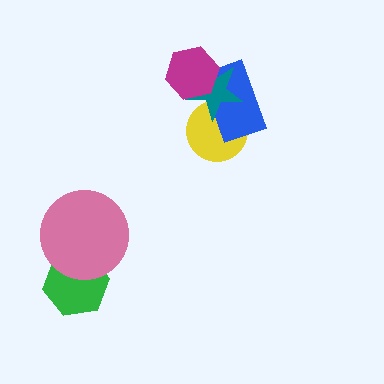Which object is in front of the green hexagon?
The pink circle is in front of the green hexagon.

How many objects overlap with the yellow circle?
2 objects overlap with the yellow circle.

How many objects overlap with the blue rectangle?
3 objects overlap with the blue rectangle.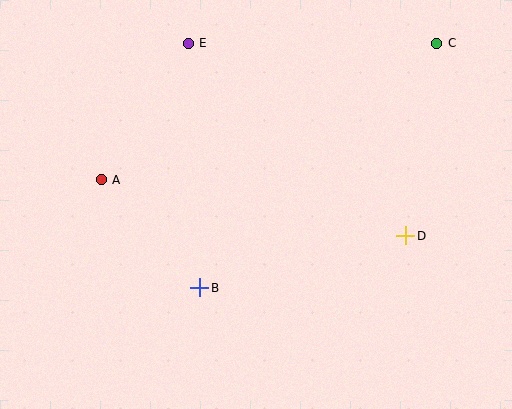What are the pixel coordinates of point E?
Point E is at (188, 44).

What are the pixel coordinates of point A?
Point A is at (101, 180).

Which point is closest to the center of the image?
Point B at (200, 288) is closest to the center.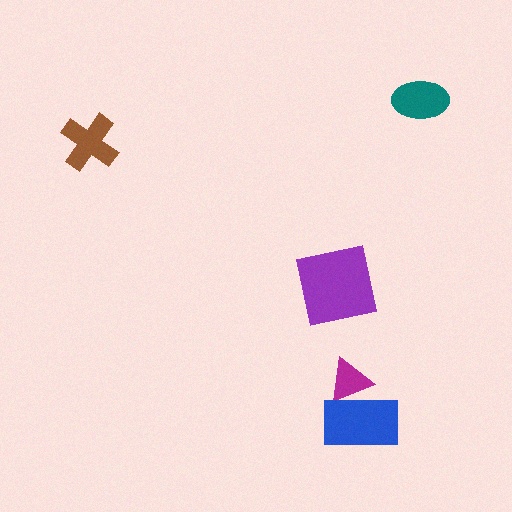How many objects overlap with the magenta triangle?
1 object overlaps with the magenta triangle.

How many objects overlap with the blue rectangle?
1 object overlaps with the blue rectangle.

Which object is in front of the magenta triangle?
The blue rectangle is in front of the magenta triangle.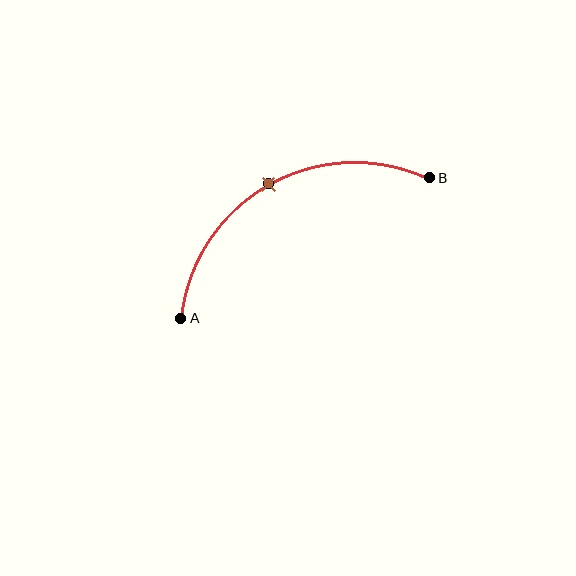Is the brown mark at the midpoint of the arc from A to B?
Yes. The brown mark lies on the arc at equal arc-length from both A and B — it is the arc midpoint.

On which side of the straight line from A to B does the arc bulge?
The arc bulges above the straight line connecting A and B.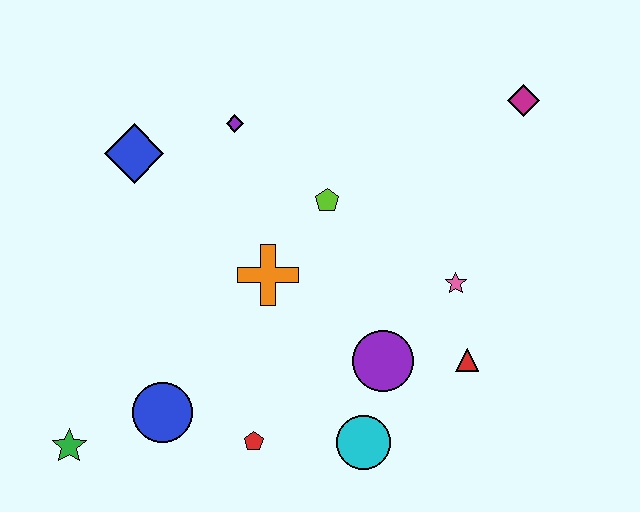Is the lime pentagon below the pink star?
No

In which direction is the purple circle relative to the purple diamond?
The purple circle is below the purple diamond.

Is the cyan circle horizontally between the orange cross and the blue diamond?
No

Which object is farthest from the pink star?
The green star is farthest from the pink star.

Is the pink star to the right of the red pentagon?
Yes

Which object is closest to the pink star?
The red triangle is closest to the pink star.